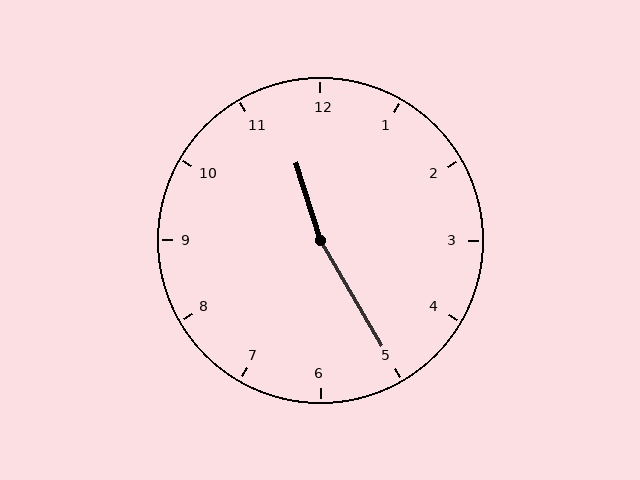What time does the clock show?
11:25.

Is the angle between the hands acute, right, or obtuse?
It is obtuse.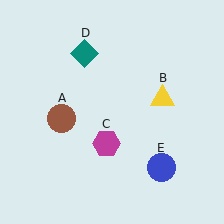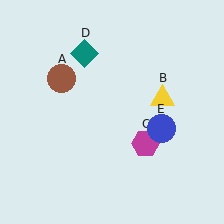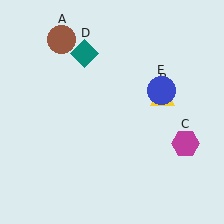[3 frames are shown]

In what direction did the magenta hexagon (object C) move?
The magenta hexagon (object C) moved right.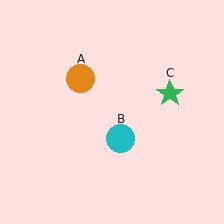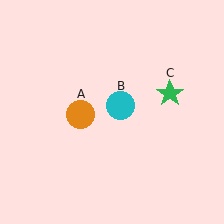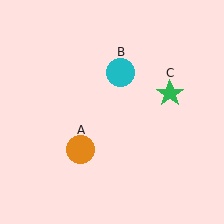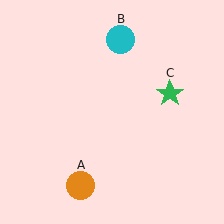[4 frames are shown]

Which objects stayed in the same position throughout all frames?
Green star (object C) remained stationary.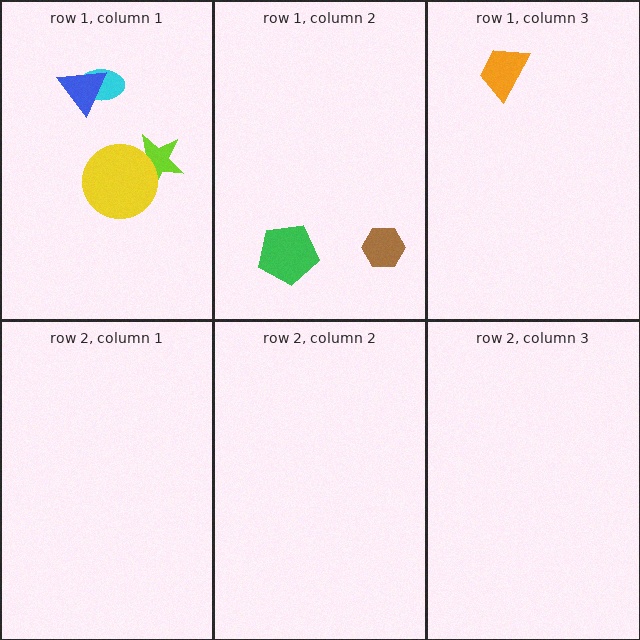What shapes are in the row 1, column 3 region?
The orange trapezoid.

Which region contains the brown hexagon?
The row 1, column 2 region.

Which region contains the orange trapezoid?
The row 1, column 3 region.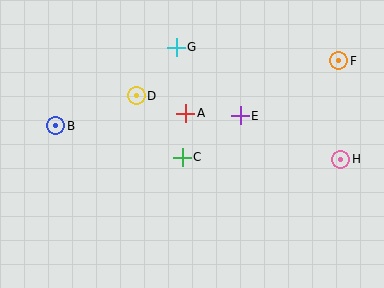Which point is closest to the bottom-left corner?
Point B is closest to the bottom-left corner.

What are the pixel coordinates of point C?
Point C is at (182, 157).